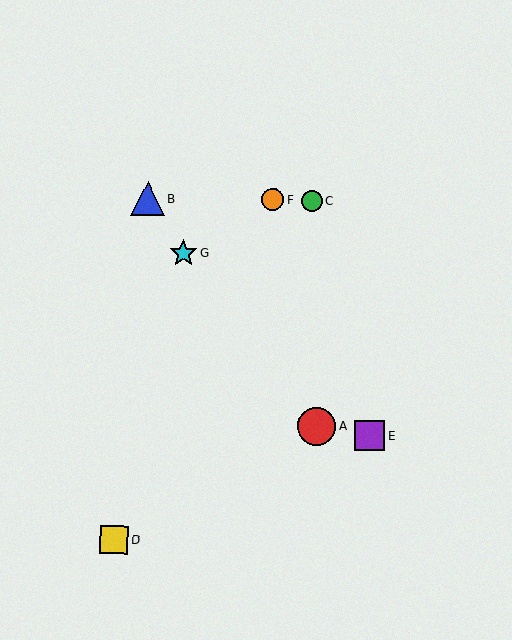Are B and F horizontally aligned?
Yes, both are at y≈198.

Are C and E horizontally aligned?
No, C is at y≈200 and E is at y≈436.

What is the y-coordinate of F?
Object F is at y≈200.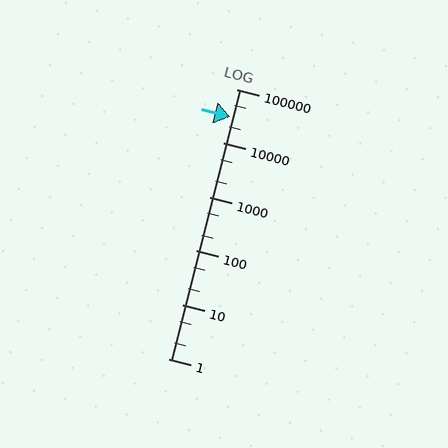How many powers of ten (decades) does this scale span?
The scale spans 5 decades, from 1 to 100000.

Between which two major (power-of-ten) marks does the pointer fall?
The pointer is between 10000 and 100000.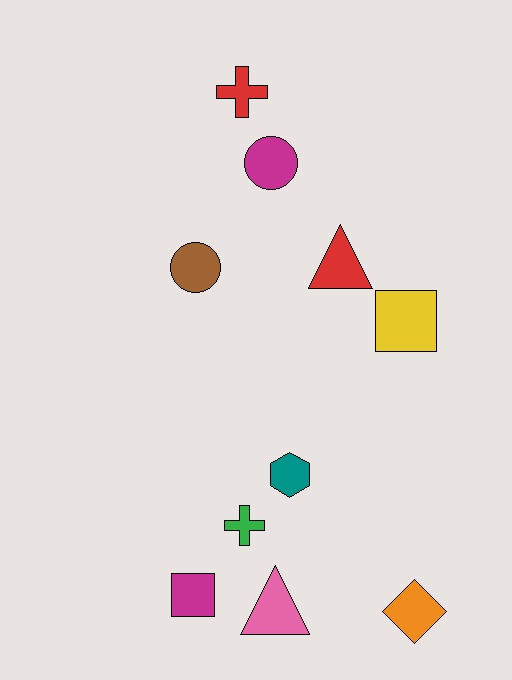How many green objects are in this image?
There is 1 green object.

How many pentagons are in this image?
There are no pentagons.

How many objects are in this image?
There are 10 objects.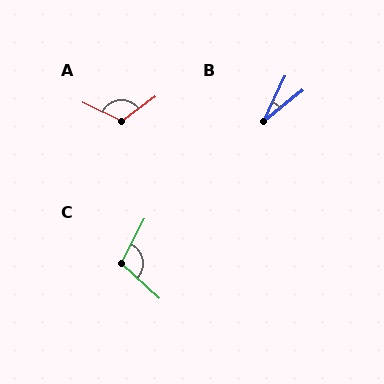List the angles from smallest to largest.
B (26°), C (105°), A (118°).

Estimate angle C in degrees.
Approximately 105 degrees.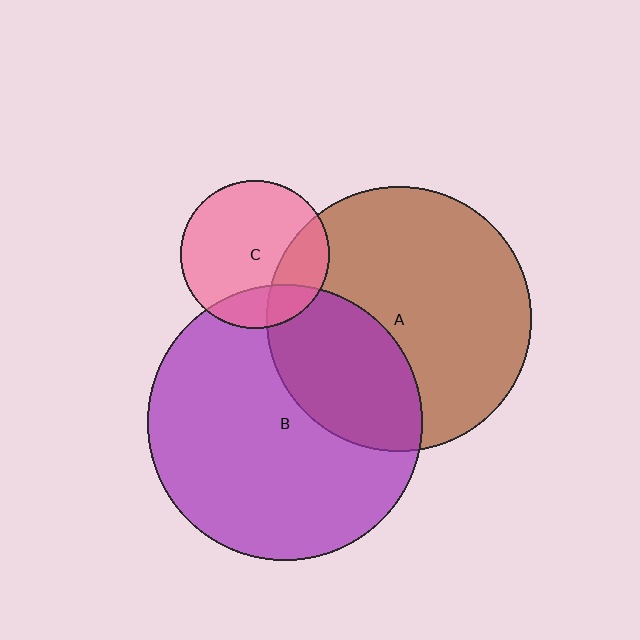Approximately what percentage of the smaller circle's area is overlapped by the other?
Approximately 25%.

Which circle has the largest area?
Circle B (purple).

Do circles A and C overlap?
Yes.